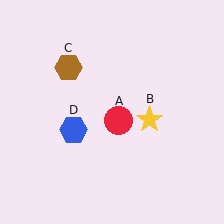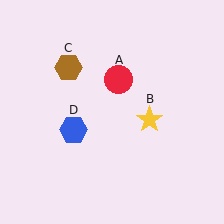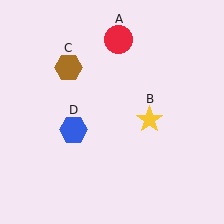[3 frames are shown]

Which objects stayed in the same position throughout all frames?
Yellow star (object B) and brown hexagon (object C) and blue hexagon (object D) remained stationary.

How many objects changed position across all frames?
1 object changed position: red circle (object A).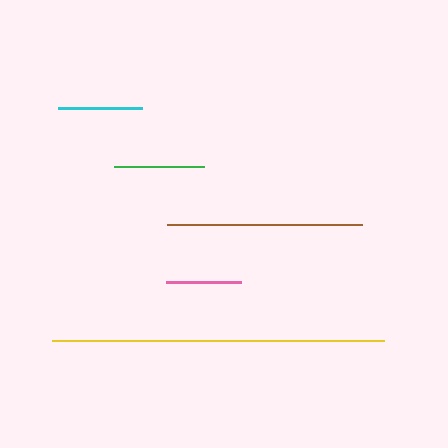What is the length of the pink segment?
The pink segment is approximately 76 pixels long.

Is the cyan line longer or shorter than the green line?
The green line is longer than the cyan line.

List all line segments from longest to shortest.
From longest to shortest: yellow, brown, green, cyan, pink.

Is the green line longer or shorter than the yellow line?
The yellow line is longer than the green line.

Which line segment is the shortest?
The pink line is the shortest at approximately 76 pixels.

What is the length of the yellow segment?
The yellow segment is approximately 332 pixels long.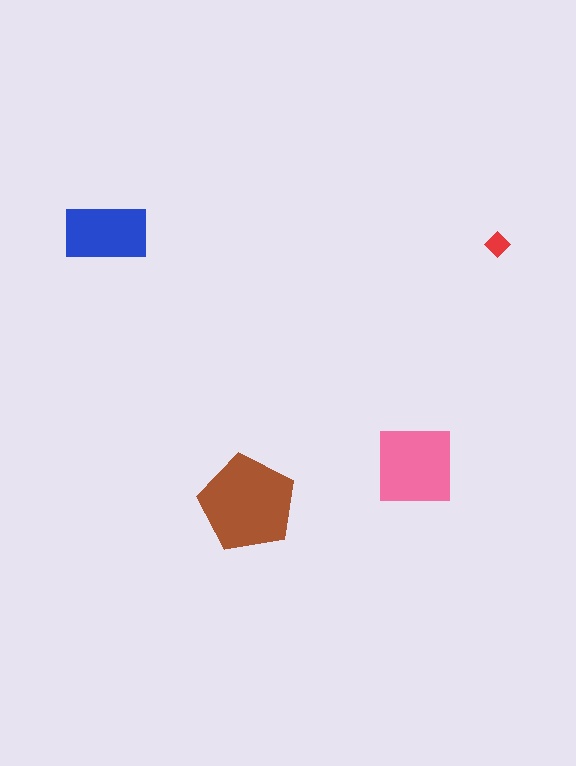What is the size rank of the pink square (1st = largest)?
2nd.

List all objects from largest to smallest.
The brown pentagon, the pink square, the blue rectangle, the red diamond.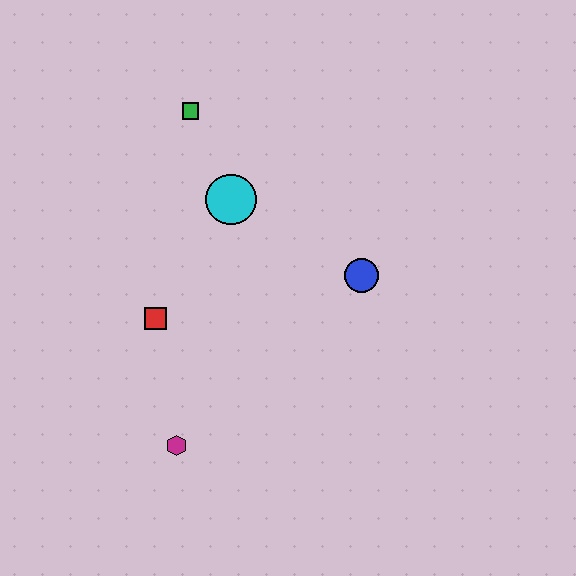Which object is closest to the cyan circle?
The green square is closest to the cyan circle.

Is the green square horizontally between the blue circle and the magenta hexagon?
Yes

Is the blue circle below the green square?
Yes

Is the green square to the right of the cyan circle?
No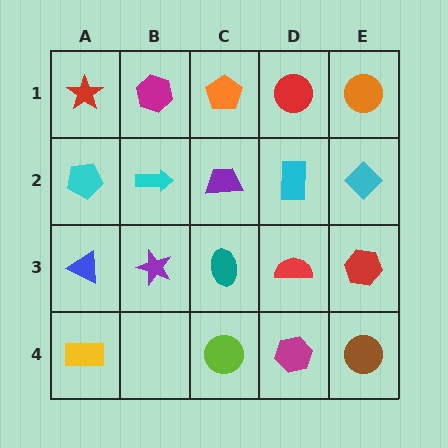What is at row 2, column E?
A cyan diamond.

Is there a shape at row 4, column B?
No, that cell is empty.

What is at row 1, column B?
A magenta hexagon.